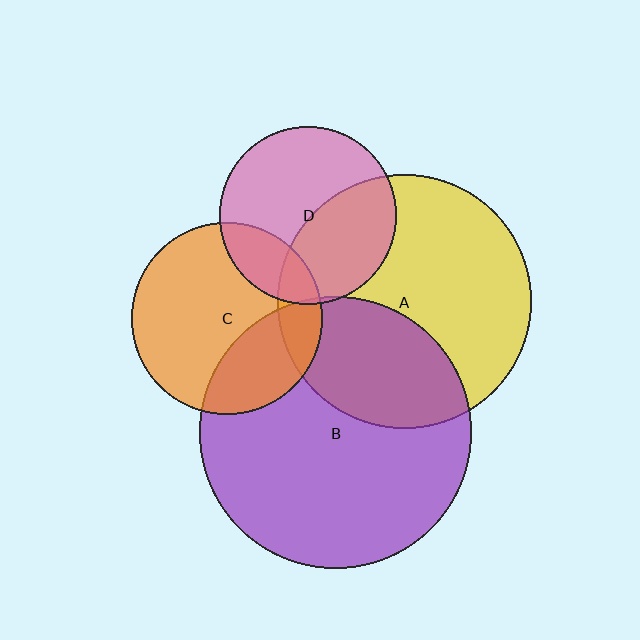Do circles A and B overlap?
Yes.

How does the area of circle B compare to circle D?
Approximately 2.4 times.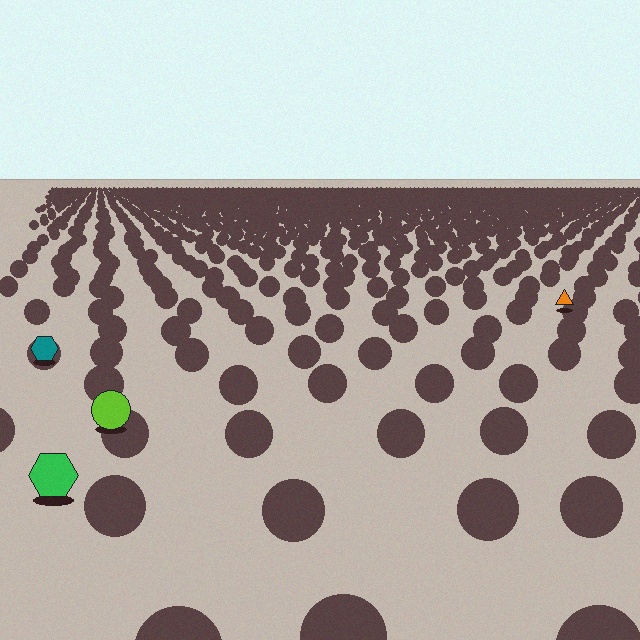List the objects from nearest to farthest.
From nearest to farthest: the green hexagon, the lime circle, the teal hexagon, the orange triangle.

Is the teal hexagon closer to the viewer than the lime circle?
No. The lime circle is closer — you can tell from the texture gradient: the ground texture is coarser near it.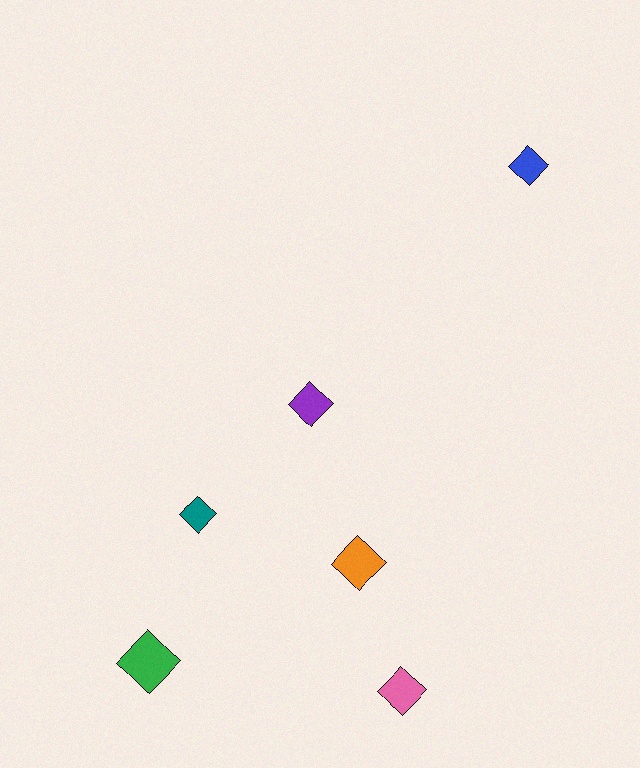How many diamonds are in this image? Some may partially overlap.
There are 6 diamonds.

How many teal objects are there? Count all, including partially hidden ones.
There is 1 teal object.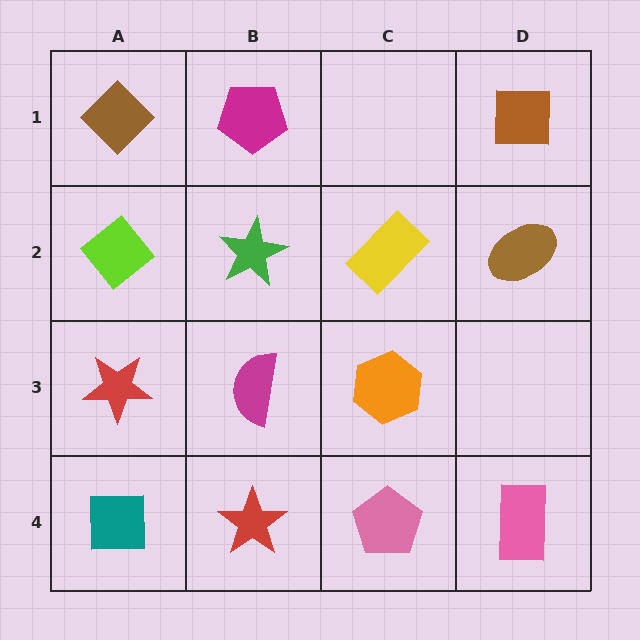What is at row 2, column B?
A green star.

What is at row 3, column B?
A magenta semicircle.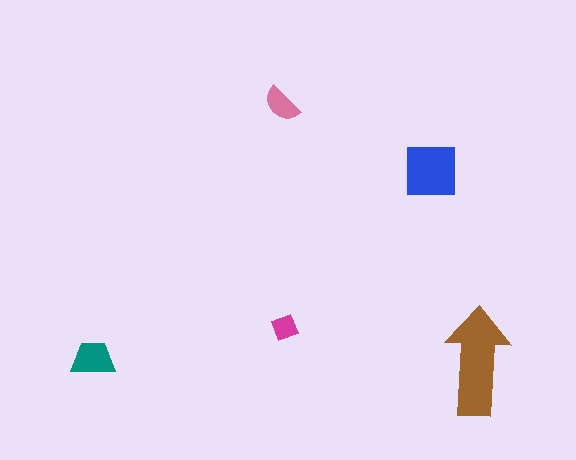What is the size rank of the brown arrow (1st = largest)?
1st.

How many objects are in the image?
There are 5 objects in the image.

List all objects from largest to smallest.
The brown arrow, the blue square, the teal trapezoid, the pink semicircle, the magenta diamond.